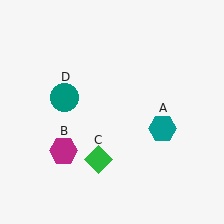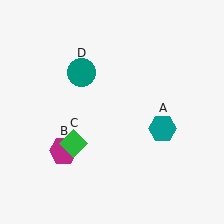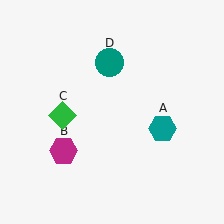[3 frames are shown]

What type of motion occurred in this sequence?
The green diamond (object C), teal circle (object D) rotated clockwise around the center of the scene.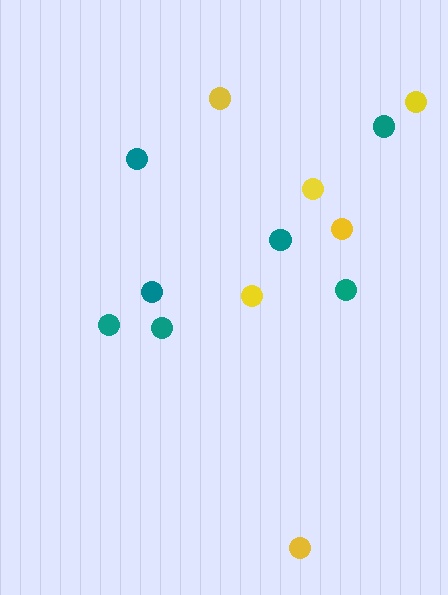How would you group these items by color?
There are 2 groups: one group of teal circles (7) and one group of yellow circles (6).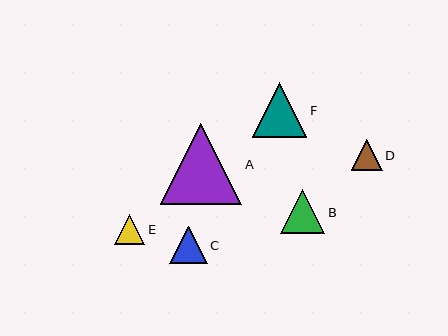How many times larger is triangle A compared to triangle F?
Triangle A is approximately 1.5 times the size of triangle F.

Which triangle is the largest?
Triangle A is the largest with a size of approximately 81 pixels.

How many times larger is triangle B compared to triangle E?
Triangle B is approximately 1.5 times the size of triangle E.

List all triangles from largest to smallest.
From largest to smallest: A, F, B, C, D, E.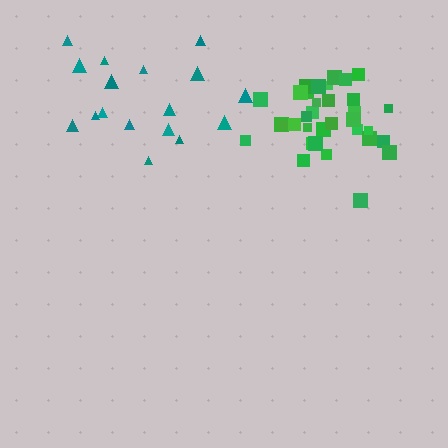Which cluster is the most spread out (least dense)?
Teal.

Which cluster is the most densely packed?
Green.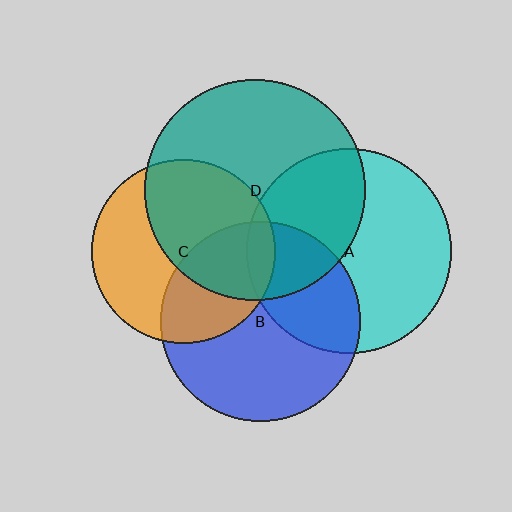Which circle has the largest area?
Circle D (teal).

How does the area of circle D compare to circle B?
Approximately 1.2 times.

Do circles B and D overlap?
Yes.